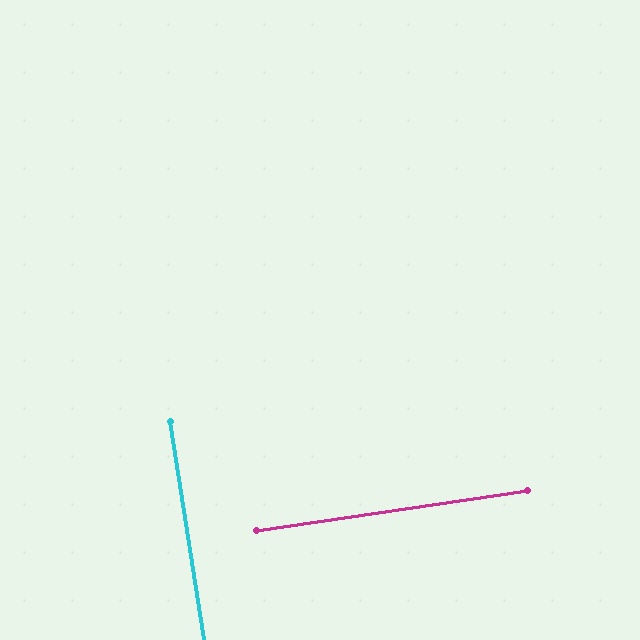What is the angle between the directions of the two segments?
Approximately 89 degrees.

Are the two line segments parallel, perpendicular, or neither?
Perpendicular — they meet at approximately 89°.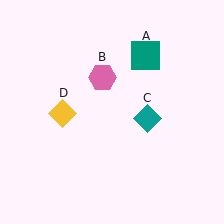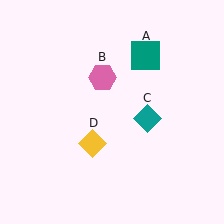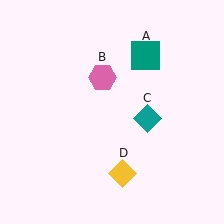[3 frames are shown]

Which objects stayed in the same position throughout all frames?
Teal square (object A) and pink hexagon (object B) and teal diamond (object C) remained stationary.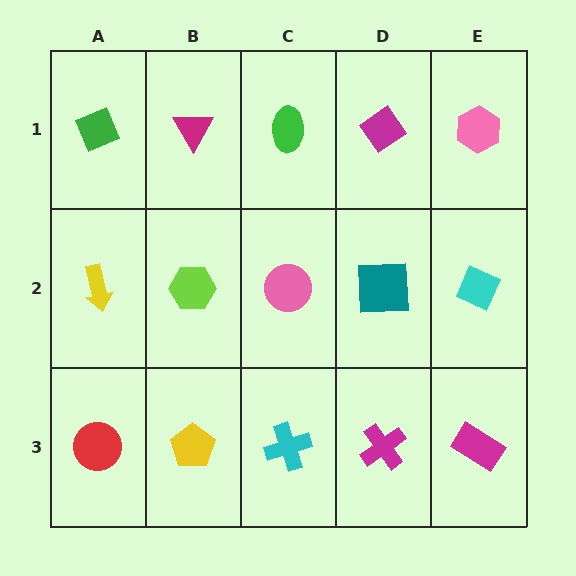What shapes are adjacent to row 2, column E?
A pink hexagon (row 1, column E), a magenta rectangle (row 3, column E), a teal square (row 2, column D).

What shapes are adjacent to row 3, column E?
A cyan diamond (row 2, column E), a magenta cross (row 3, column D).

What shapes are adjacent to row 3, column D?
A teal square (row 2, column D), a cyan cross (row 3, column C), a magenta rectangle (row 3, column E).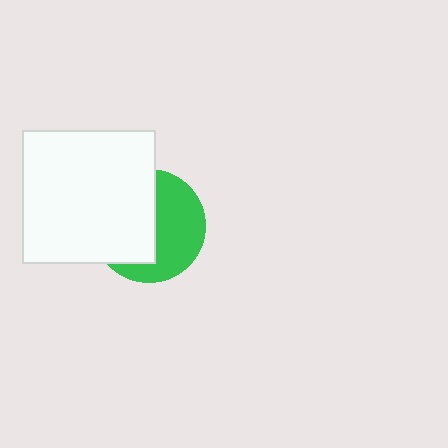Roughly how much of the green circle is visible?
About half of it is visible (roughly 50%).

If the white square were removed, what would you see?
You would see the complete green circle.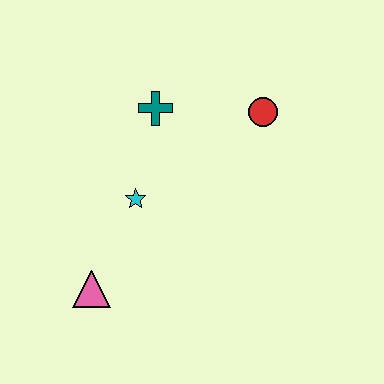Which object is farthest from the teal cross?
The pink triangle is farthest from the teal cross.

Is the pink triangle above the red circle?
No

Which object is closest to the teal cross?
The cyan star is closest to the teal cross.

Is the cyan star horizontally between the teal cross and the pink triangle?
Yes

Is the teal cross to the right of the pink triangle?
Yes